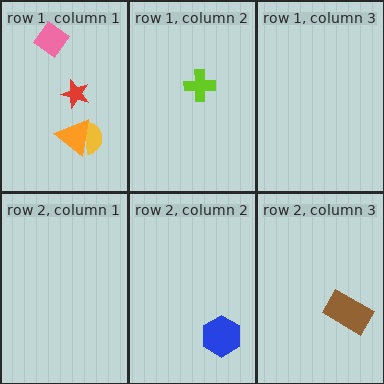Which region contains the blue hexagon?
The row 2, column 2 region.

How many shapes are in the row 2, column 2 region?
1.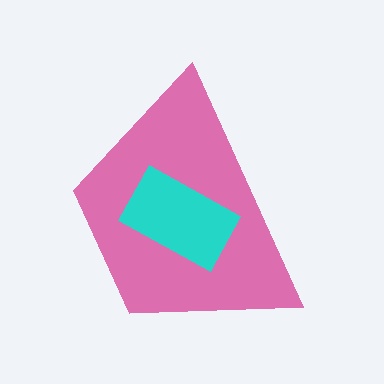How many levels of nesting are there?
2.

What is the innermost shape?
The cyan rectangle.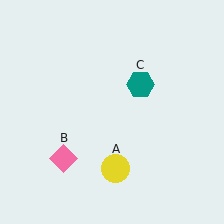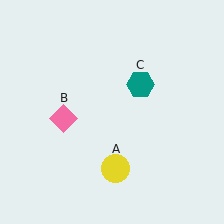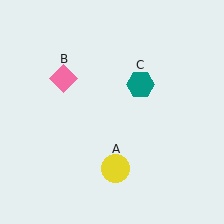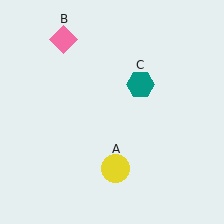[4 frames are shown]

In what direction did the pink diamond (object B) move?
The pink diamond (object B) moved up.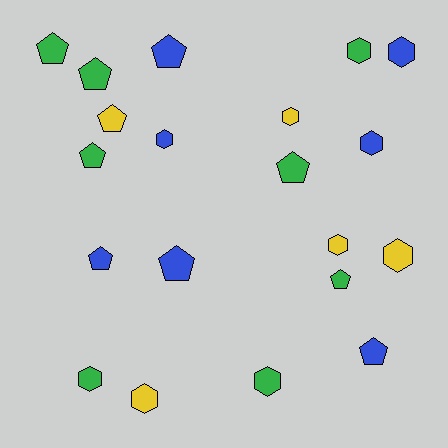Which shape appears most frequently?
Hexagon, with 10 objects.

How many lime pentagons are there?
There are no lime pentagons.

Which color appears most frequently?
Green, with 8 objects.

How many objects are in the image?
There are 20 objects.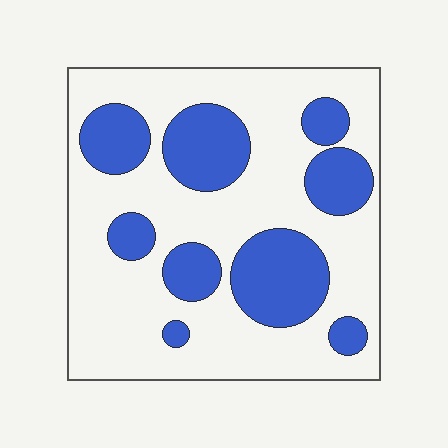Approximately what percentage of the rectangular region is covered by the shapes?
Approximately 30%.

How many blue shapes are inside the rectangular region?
9.